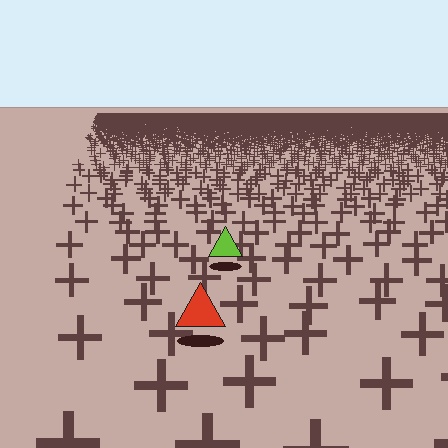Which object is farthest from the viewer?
The lime triangle is farthest from the viewer. It appears smaller and the ground texture around it is denser.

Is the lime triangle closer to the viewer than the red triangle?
No. The red triangle is closer — you can tell from the texture gradient: the ground texture is coarser near it.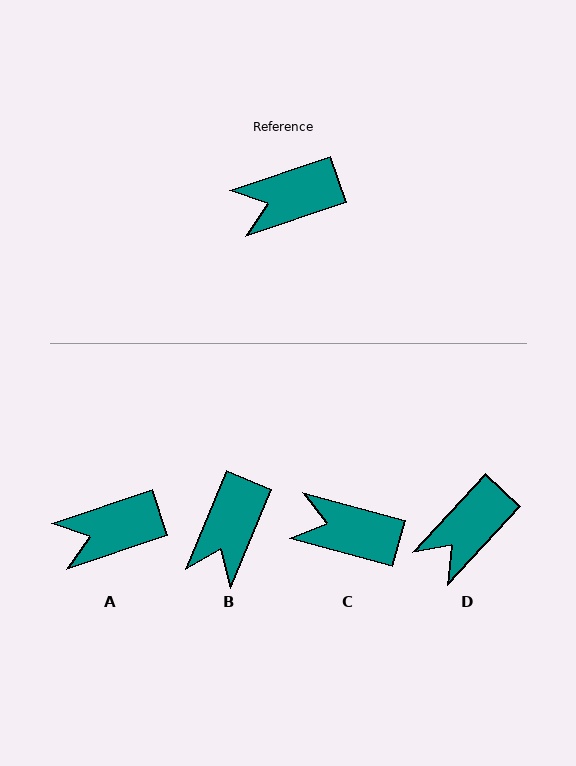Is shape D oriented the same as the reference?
No, it is off by about 29 degrees.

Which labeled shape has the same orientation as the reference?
A.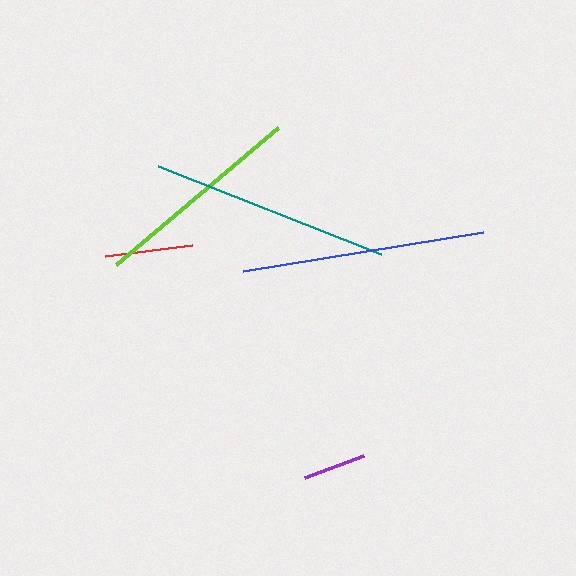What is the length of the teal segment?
The teal segment is approximately 240 pixels long.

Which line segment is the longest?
The blue line is the longest at approximately 242 pixels.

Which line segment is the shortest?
The purple line is the shortest at approximately 62 pixels.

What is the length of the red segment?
The red segment is approximately 88 pixels long.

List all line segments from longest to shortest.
From longest to shortest: blue, teal, lime, red, purple.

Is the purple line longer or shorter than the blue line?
The blue line is longer than the purple line.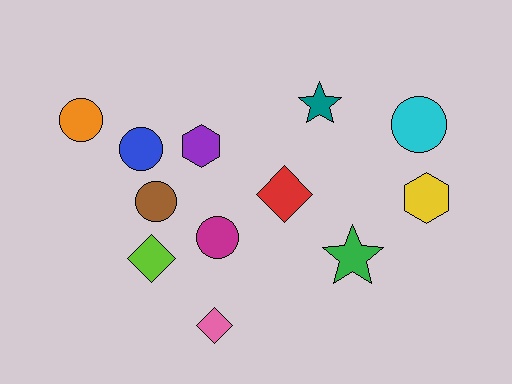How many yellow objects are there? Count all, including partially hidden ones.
There is 1 yellow object.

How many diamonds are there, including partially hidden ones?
There are 3 diamonds.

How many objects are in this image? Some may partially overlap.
There are 12 objects.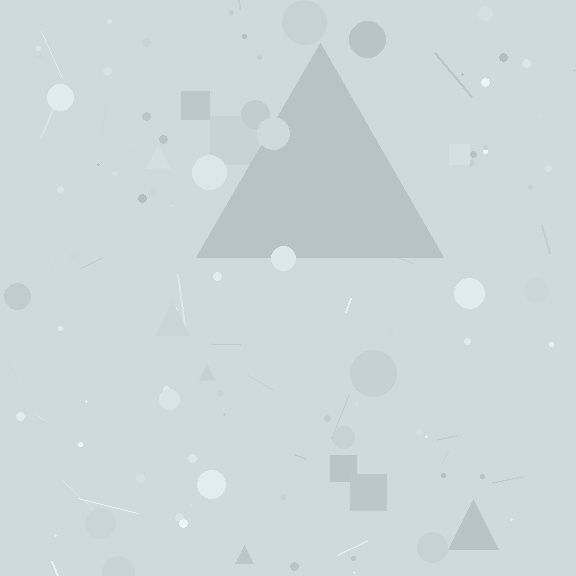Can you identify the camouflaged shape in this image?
The camouflaged shape is a triangle.